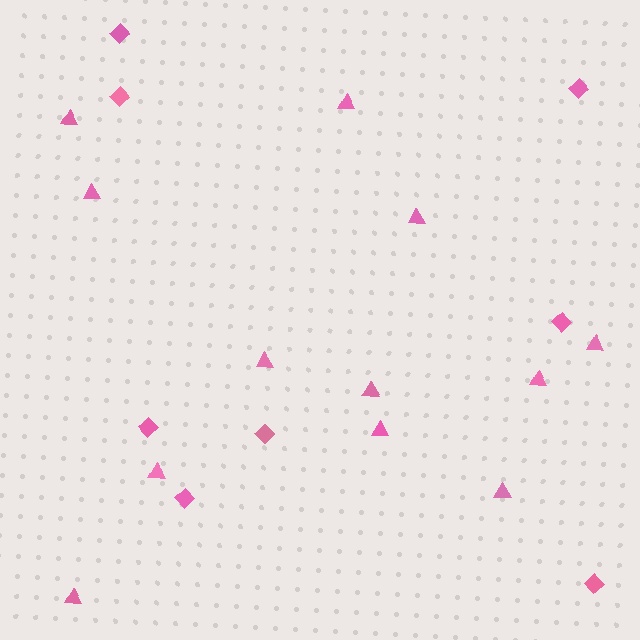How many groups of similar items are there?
There are 2 groups: one group of diamonds (8) and one group of triangles (12).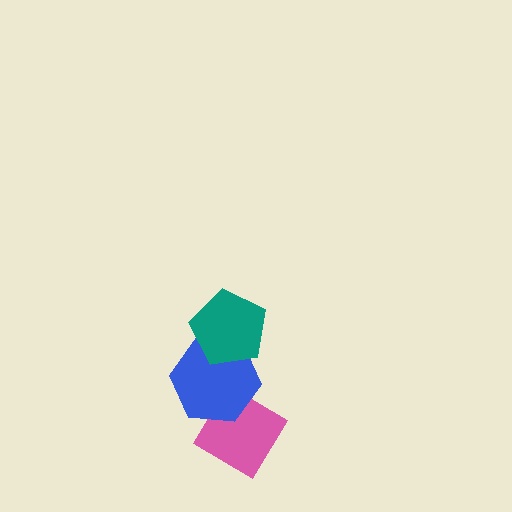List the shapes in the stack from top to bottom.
From top to bottom: the teal pentagon, the blue hexagon, the pink diamond.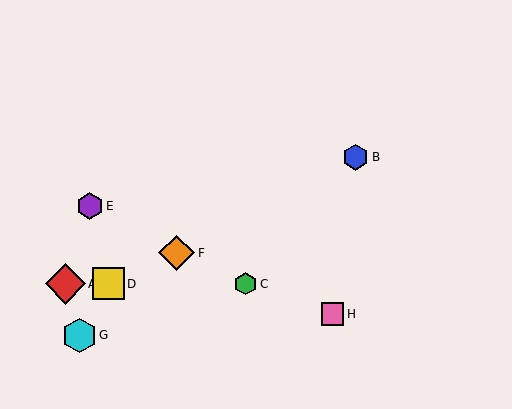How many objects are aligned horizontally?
3 objects (A, C, D) are aligned horizontally.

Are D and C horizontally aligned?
Yes, both are at y≈284.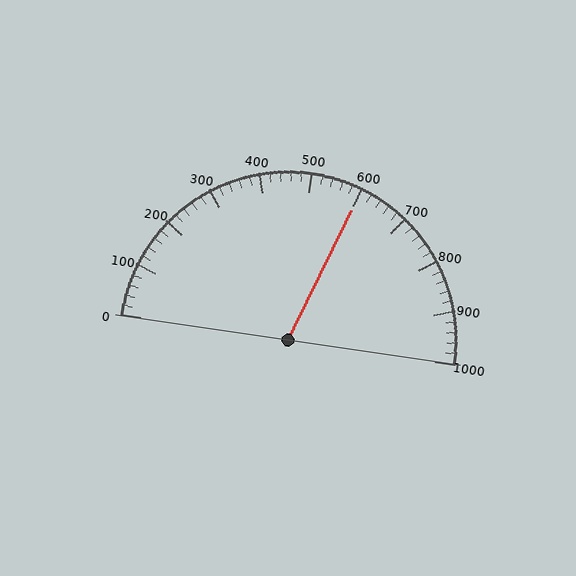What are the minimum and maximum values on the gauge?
The gauge ranges from 0 to 1000.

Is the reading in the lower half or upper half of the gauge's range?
The reading is in the upper half of the range (0 to 1000).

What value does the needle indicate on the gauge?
The needle indicates approximately 600.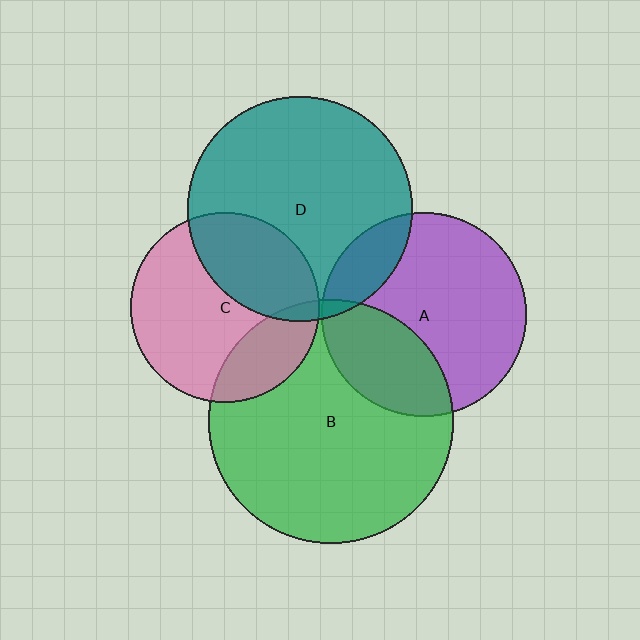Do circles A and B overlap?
Yes.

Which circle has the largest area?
Circle B (green).